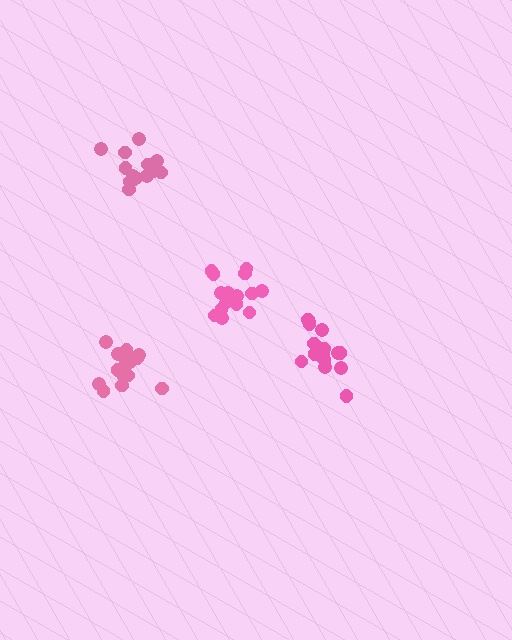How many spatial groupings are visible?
There are 4 spatial groupings.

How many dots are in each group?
Group 1: 16 dots, Group 2: 16 dots, Group 3: 14 dots, Group 4: 16 dots (62 total).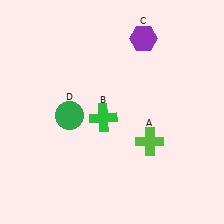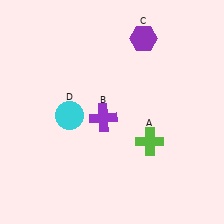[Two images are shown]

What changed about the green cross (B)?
In Image 1, B is green. In Image 2, it changed to purple.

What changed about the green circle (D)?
In Image 1, D is green. In Image 2, it changed to cyan.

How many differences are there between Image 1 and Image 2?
There are 2 differences between the two images.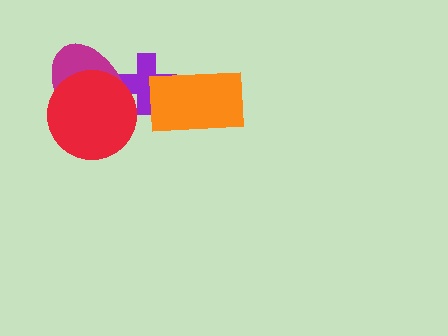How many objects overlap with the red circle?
2 objects overlap with the red circle.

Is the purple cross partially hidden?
Yes, it is partially covered by another shape.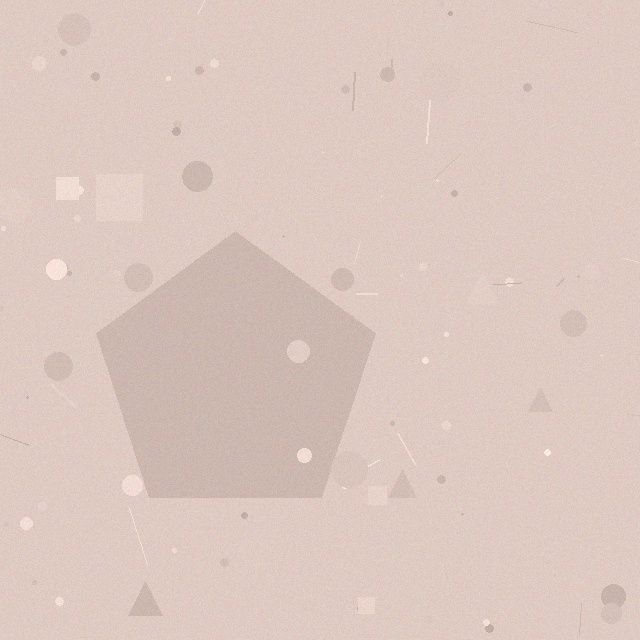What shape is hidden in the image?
A pentagon is hidden in the image.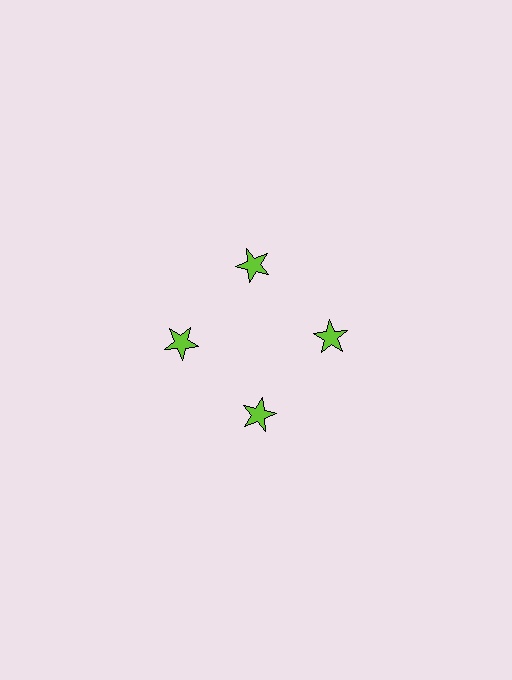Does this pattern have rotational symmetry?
Yes, this pattern has 4-fold rotational symmetry. It looks the same after rotating 90 degrees around the center.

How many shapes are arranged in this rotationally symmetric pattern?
There are 4 shapes, arranged in 4 groups of 1.